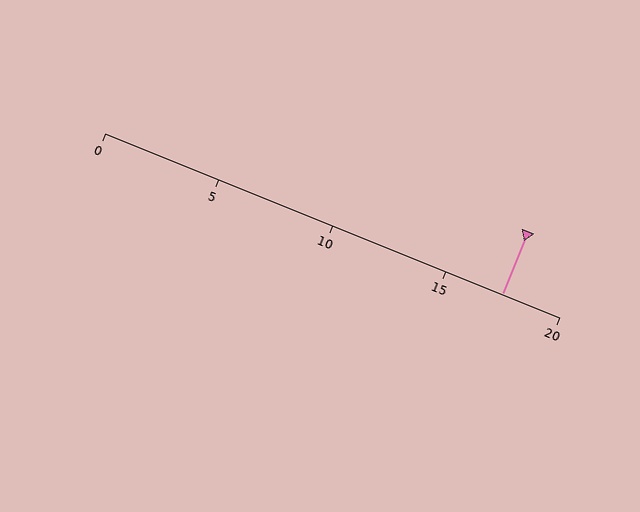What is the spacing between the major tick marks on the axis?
The major ticks are spaced 5 apart.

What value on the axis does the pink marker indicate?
The marker indicates approximately 17.5.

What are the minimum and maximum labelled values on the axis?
The axis runs from 0 to 20.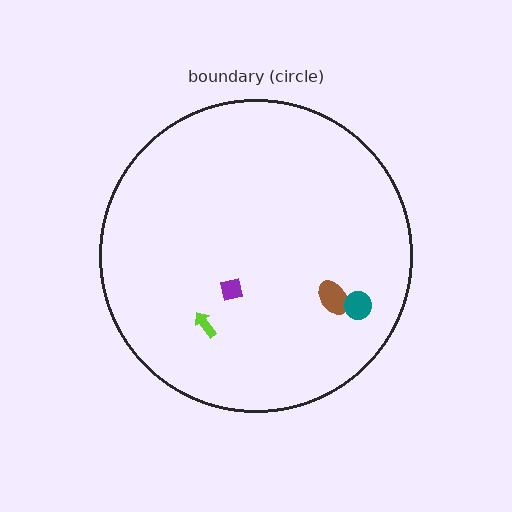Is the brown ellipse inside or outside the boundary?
Inside.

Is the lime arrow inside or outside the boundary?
Inside.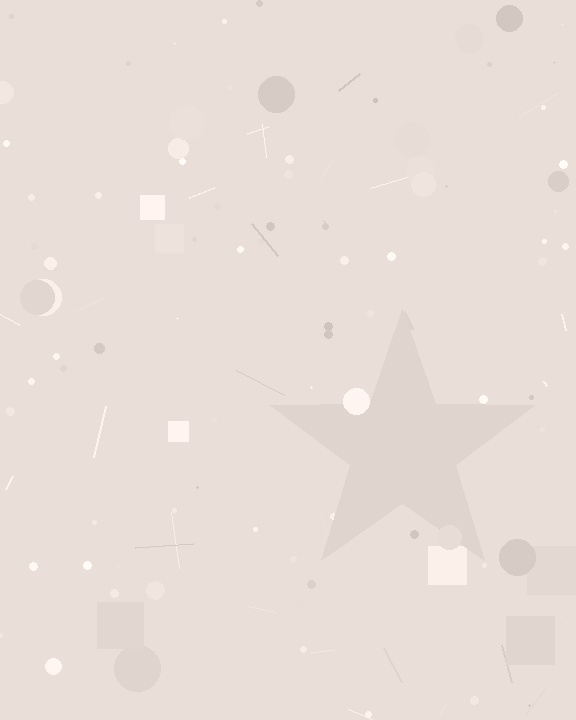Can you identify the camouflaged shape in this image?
The camouflaged shape is a star.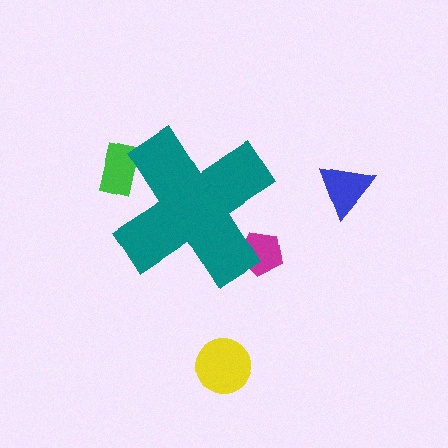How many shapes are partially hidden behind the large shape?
2 shapes are partially hidden.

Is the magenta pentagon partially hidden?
Yes, the magenta pentagon is partially hidden behind the teal cross.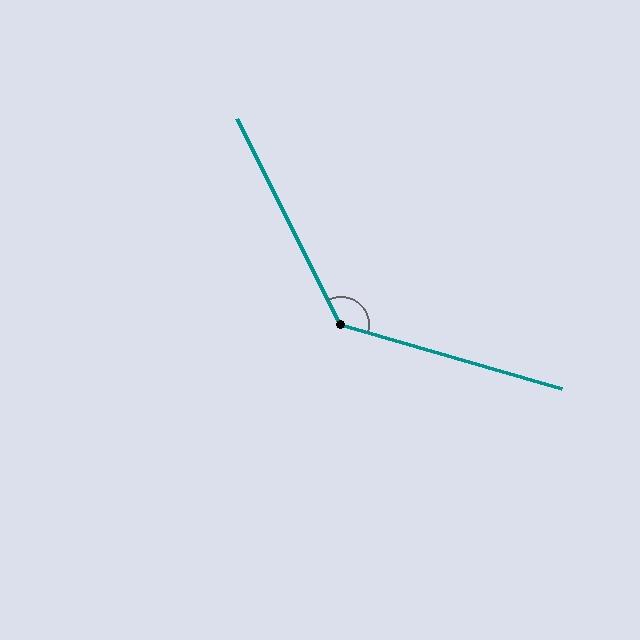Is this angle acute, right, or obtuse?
It is obtuse.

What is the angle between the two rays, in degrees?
Approximately 133 degrees.